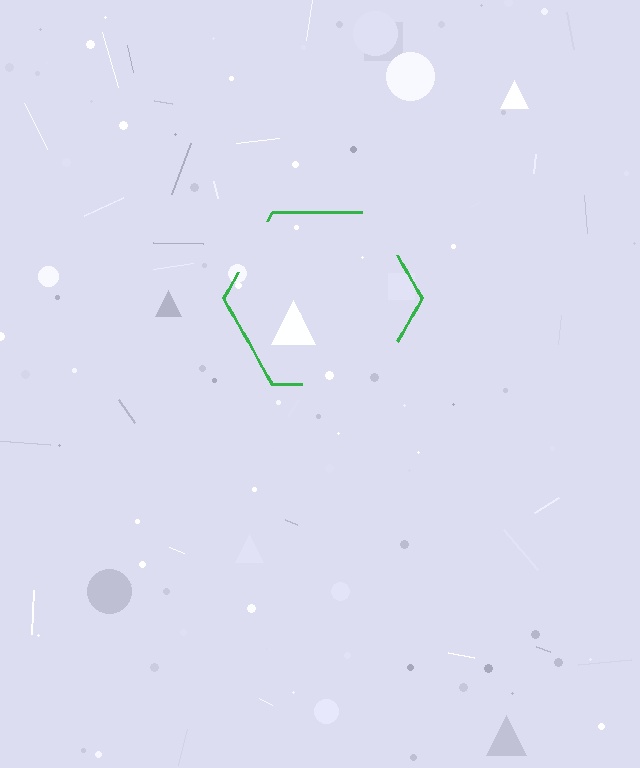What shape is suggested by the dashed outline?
The dashed outline suggests a hexagon.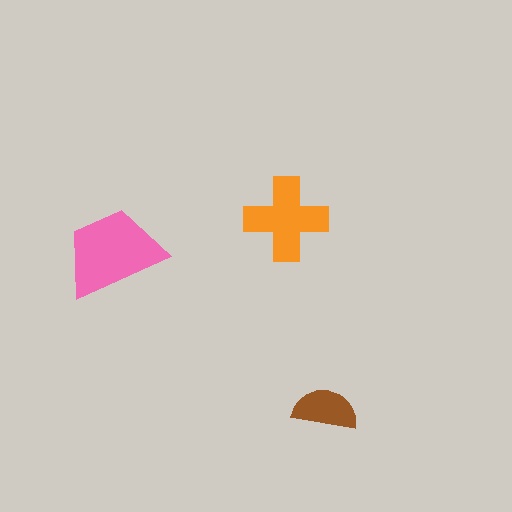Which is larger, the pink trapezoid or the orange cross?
The pink trapezoid.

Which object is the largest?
The pink trapezoid.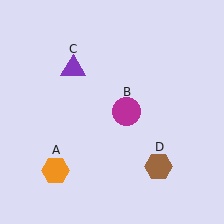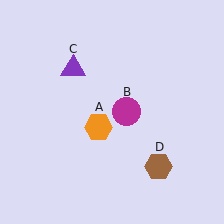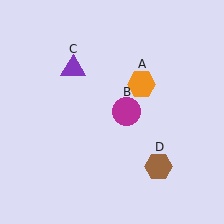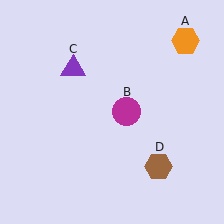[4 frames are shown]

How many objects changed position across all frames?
1 object changed position: orange hexagon (object A).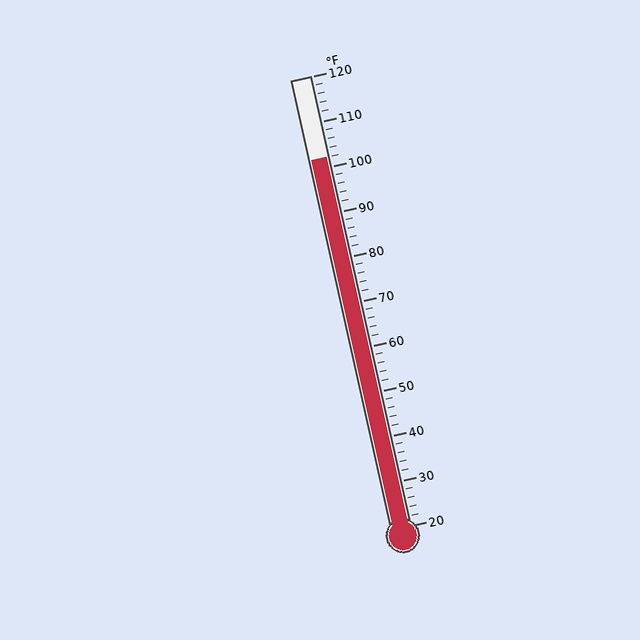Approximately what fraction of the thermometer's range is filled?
The thermometer is filled to approximately 80% of its range.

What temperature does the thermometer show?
The thermometer shows approximately 102°F.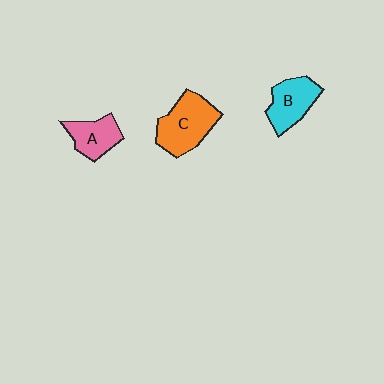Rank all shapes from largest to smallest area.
From largest to smallest: C (orange), B (cyan), A (pink).